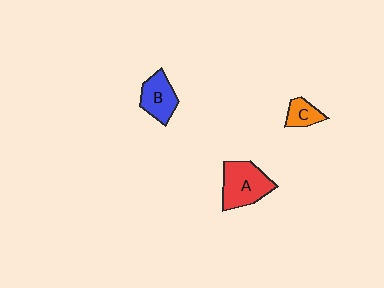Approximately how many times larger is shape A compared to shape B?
Approximately 1.4 times.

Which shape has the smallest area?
Shape C (orange).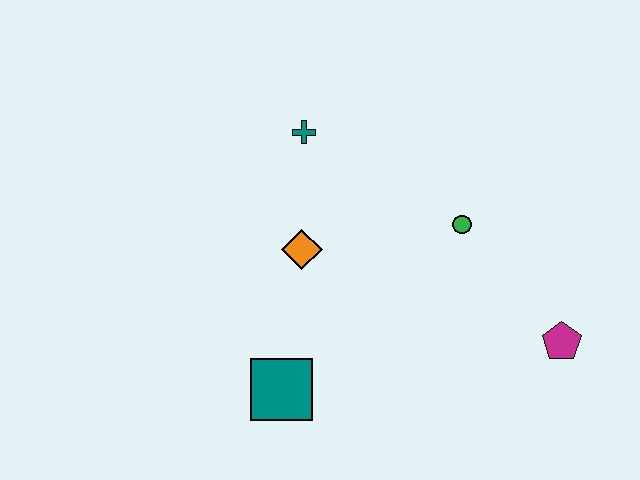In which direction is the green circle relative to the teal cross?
The green circle is to the right of the teal cross.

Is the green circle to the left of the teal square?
No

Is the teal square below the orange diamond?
Yes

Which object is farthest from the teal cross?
The magenta pentagon is farthest from the teal cross.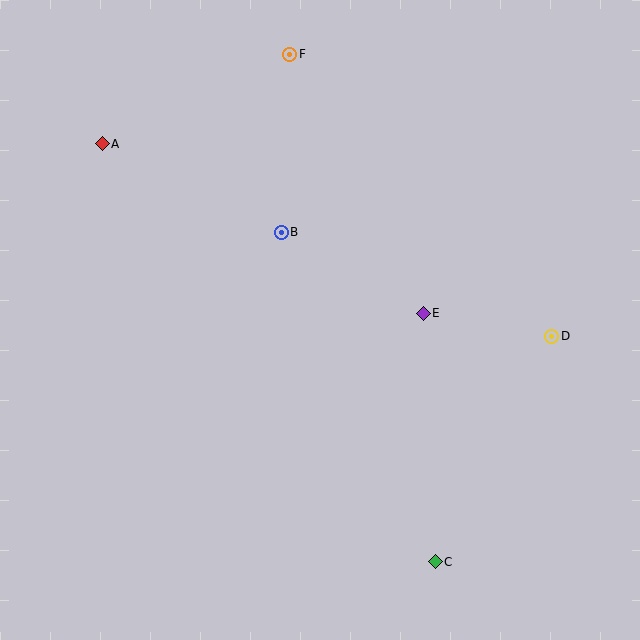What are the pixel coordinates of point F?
Point F is at (290, 54).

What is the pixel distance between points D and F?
The distance between D and F is 385 pixels.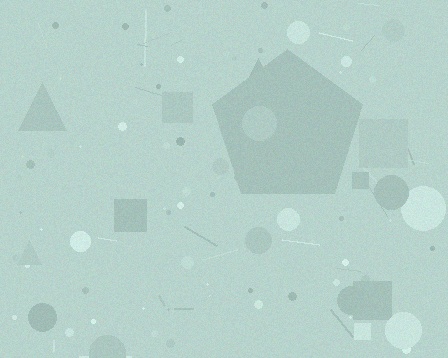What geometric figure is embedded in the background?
A pentagon is embedded in the background.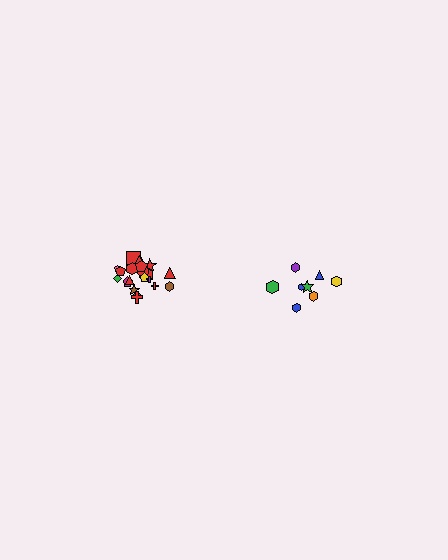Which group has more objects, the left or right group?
The left group.